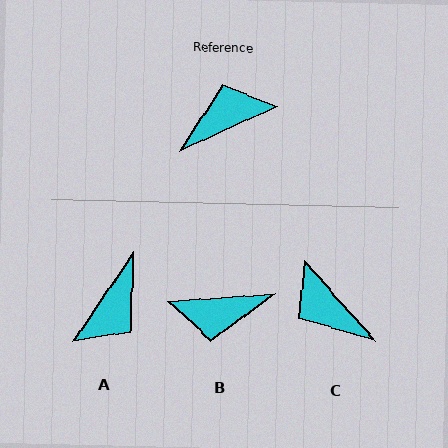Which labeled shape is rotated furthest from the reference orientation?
B, about 159 degrees away.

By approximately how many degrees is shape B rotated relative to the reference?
Approximately 159 degrees counter-clockwise.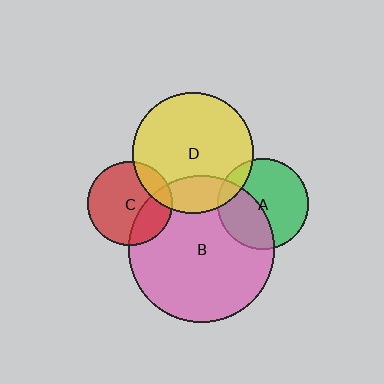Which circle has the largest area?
Circle B (pink).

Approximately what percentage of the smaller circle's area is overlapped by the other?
Approximately 15%.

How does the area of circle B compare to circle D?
Approximately 1.5 times.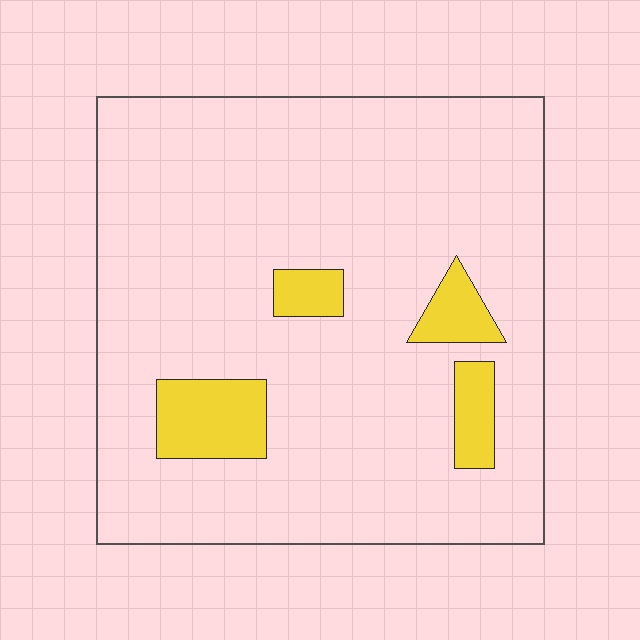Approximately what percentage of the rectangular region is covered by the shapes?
Approximately 10%.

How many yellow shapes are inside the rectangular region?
4.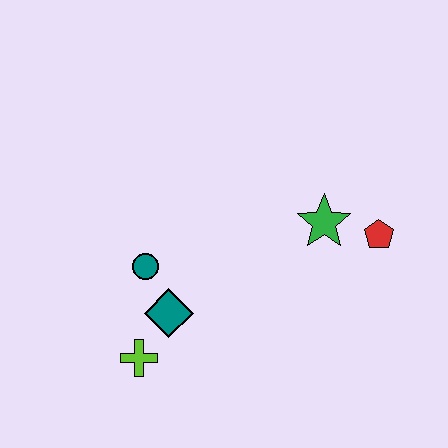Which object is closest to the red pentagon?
The green star is closest to the red pentagon.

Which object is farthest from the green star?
The lime cross is farthest from the green star.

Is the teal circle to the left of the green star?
Yes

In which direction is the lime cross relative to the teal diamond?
The lime cross is below the teal diamond.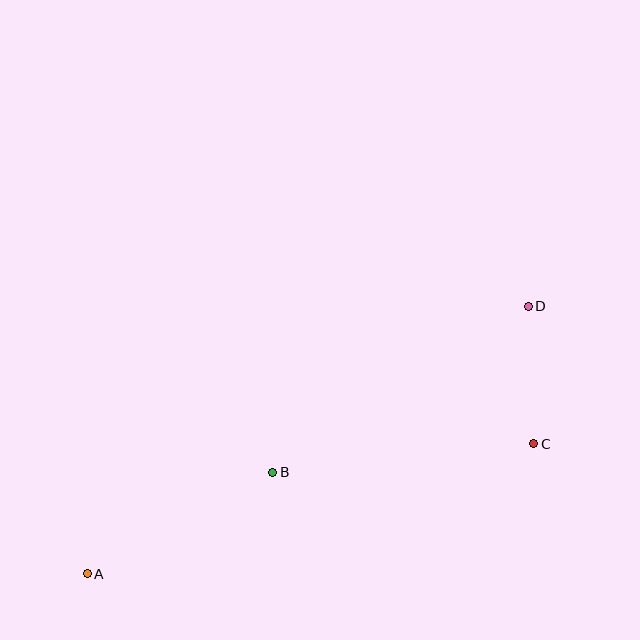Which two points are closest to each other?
Points C and D are closest to each other.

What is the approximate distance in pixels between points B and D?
The distance between B and D is approximately 305 pixels.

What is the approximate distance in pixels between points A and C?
The distance between A and C is approximately 465 pixels.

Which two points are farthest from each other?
Points A and D are farthest from each other.